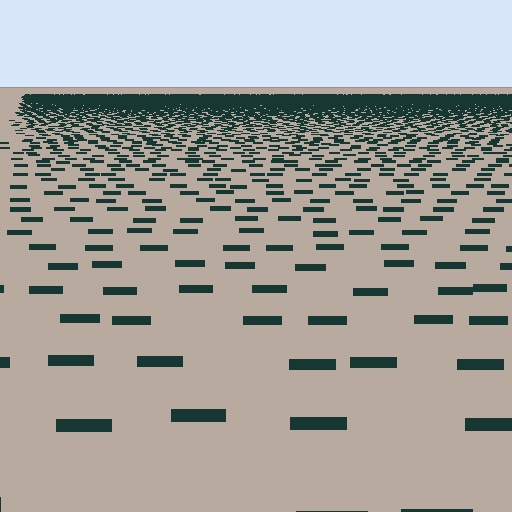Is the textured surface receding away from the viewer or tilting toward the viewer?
The surface is receding away from the viewer. Texture elements get smaller and denser toward the top.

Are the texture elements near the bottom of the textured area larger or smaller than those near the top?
Larger. Near the bottom, elements are closer to the viewer and appear at a bigger on-screen size.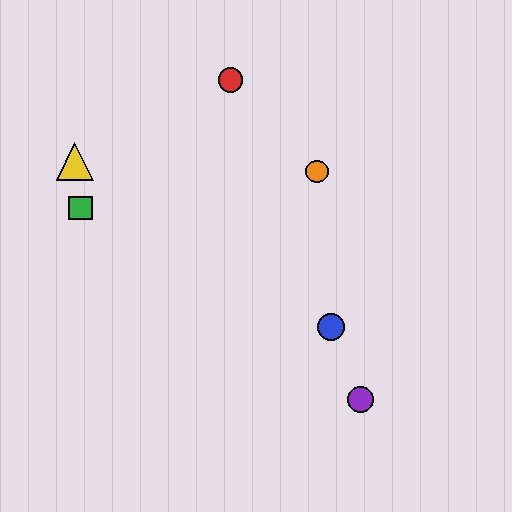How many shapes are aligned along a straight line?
3 shapes (the red circle, the blue circle, the purple circle) are aligned along a straight line.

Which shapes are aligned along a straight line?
The red circle, the blue circle, the purple circle are aligned along a straight line.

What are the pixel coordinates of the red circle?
The red circle is at (231, 80).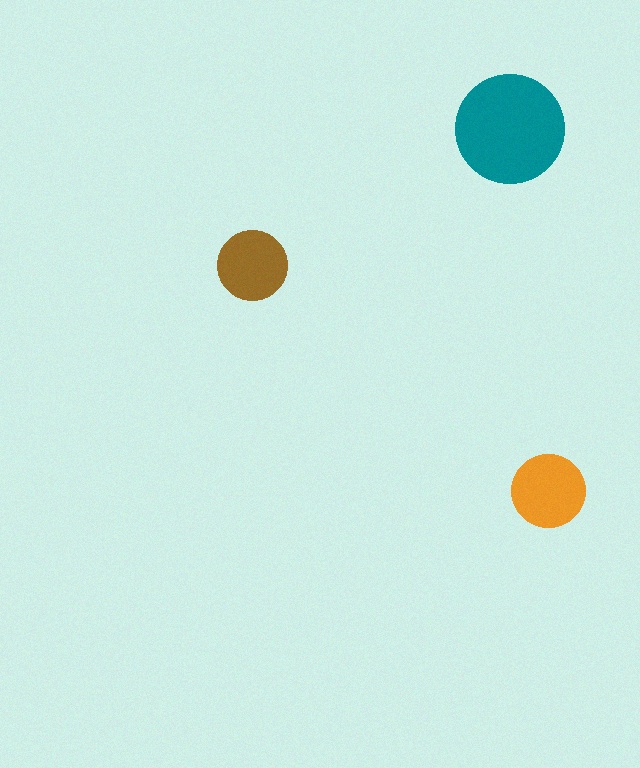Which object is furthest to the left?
The brown circle is leftmost.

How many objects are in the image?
There are 3 objects in the image.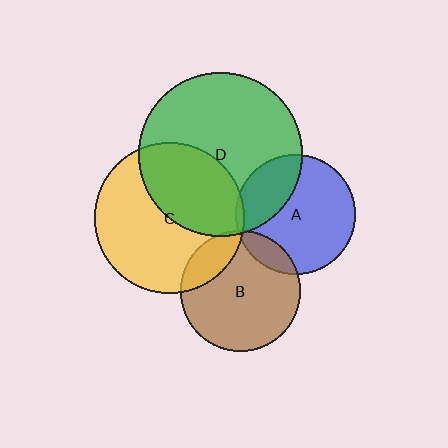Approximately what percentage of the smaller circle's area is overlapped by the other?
Approximately 30%.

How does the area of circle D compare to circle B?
Approximately 1.8 times.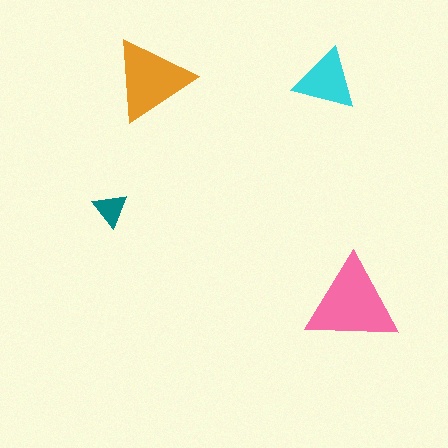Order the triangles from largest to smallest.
the pink one, the orange one, the cyan one, the teal one.